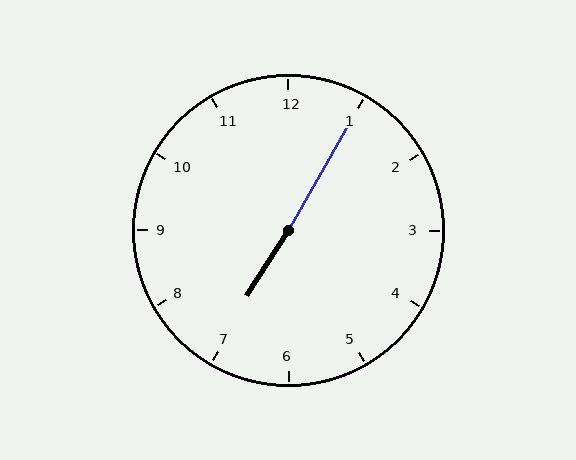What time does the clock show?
7:05.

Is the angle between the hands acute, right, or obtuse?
It is obtuse.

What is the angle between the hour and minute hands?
Approximately 178 degrees.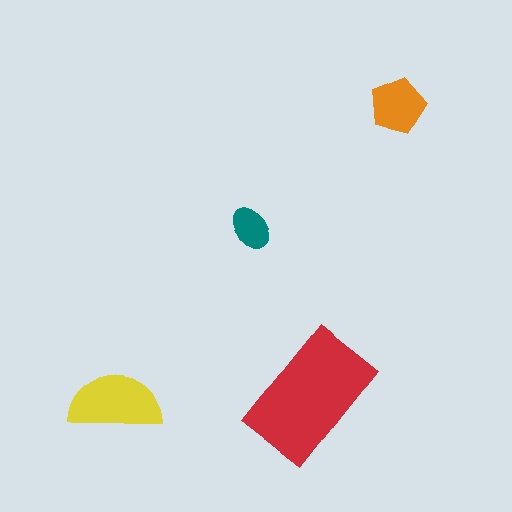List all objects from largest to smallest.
The red rectangle, the yellow semicircle, the orange pentagon, the teal ellipse.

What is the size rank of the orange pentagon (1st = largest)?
3rd.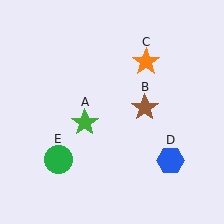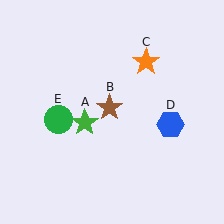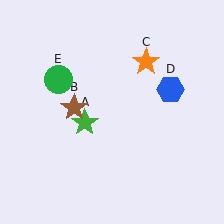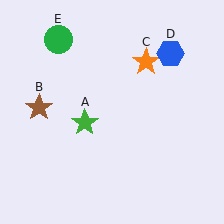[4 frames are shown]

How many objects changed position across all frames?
3 objects changed position: brown star (object B), blue hexagon (object D), green circle (object E).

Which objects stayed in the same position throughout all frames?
Green star (object A) and orange star (object C) remained stationary.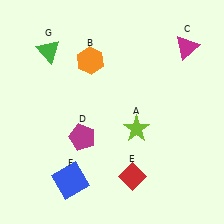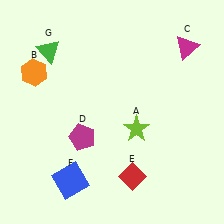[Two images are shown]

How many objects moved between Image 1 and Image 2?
1 object moved between the two images.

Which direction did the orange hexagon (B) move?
The orange hexagon (B) moved left.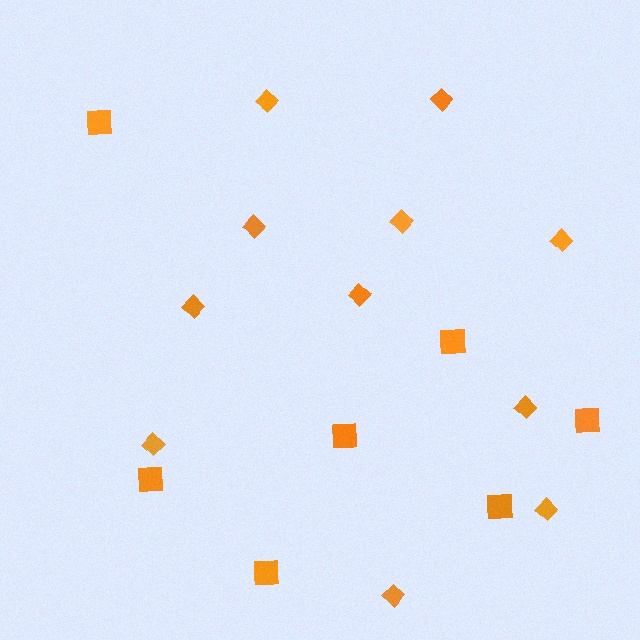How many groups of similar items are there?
There are 2 groups: one group of squares (7) and one group of diamonds (11).